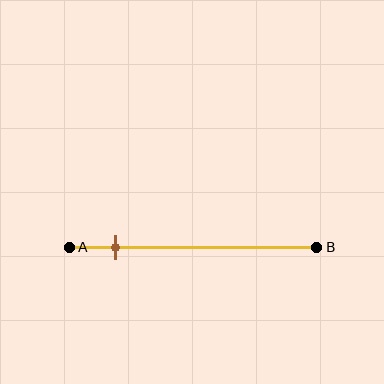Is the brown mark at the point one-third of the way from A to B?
No, the mark is at about 20% from A, not at the 33% one-third point.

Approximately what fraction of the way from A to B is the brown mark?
The brown mark is approximately 20% of the way from A to B.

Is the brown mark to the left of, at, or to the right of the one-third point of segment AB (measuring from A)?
The brown mark is to the left of the one-third point of segment AB.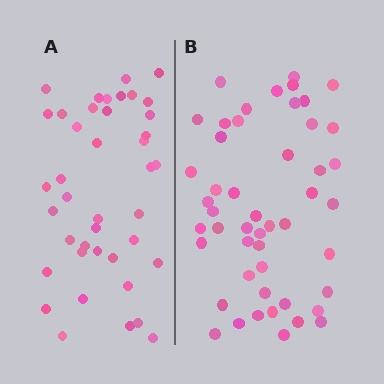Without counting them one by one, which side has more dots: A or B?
Region B (the right region) has more dots.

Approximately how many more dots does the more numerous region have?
Region B has roughly 8 or so more dots than region A.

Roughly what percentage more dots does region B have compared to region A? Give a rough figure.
About 20% more.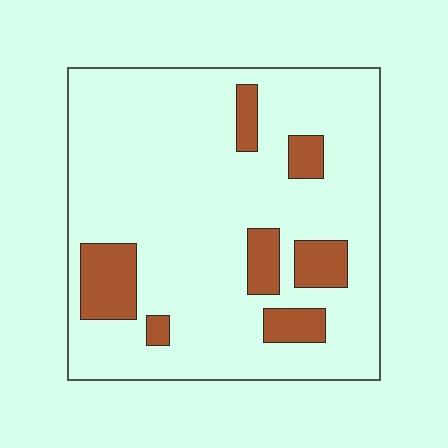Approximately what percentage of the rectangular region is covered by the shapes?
Approximately 15%.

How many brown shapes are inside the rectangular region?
7.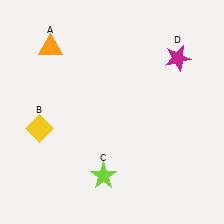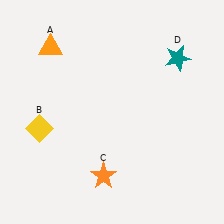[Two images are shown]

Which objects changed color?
C changed from lime to orange. D changed from magenta to teal.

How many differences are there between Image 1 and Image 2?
There are 2 differences between the two images.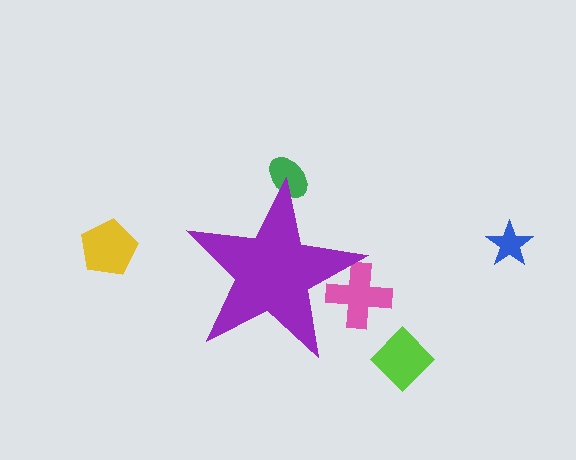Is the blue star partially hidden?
No, the blue star is fully visible.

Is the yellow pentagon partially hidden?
No, the yellow pentagon is fully visible.